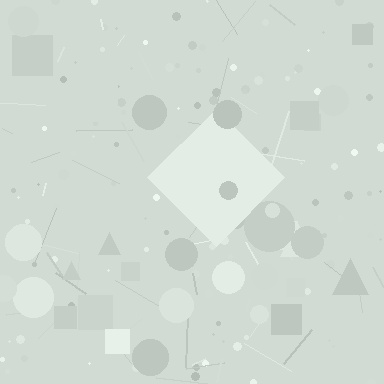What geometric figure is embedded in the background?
A diamond is embedded in the background.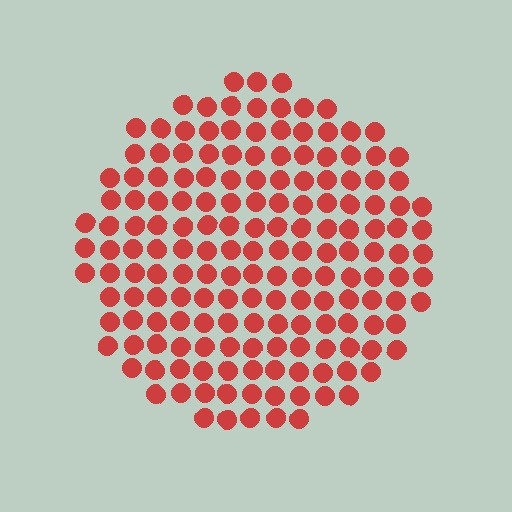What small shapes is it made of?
It is made of small circles.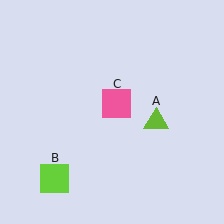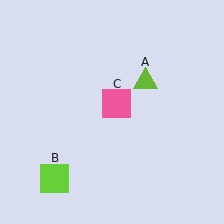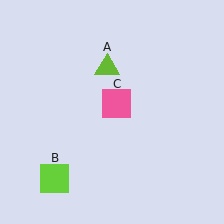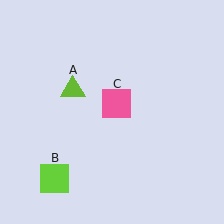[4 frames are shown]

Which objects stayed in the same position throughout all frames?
Lime square (object B) and pink square (object C) remained stationary.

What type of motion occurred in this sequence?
The lime triangle (object A) rotated counterclockwise around the center of the scene.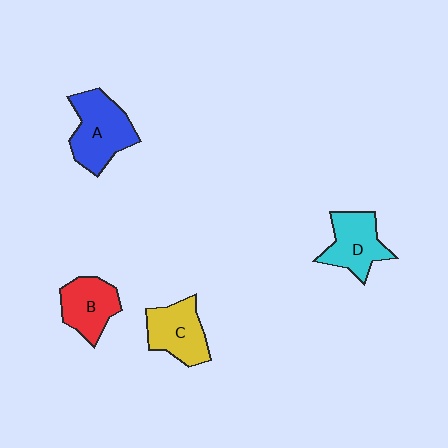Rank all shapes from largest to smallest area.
From largest to smallest: A (blue), C (yellow), D (cyan), B (red).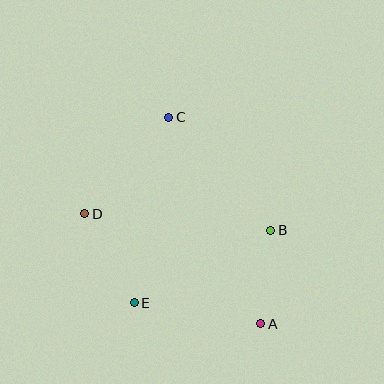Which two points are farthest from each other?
Points A and C are farthest from each other.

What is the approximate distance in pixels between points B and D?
The distance between B and D is approximately 187 pixels.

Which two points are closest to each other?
Points A and B are closest to each other.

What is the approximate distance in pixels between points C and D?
The distance between C and D is approximately 128 pixels.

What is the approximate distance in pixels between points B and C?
The distance between B and C is approximately 152 pixels.